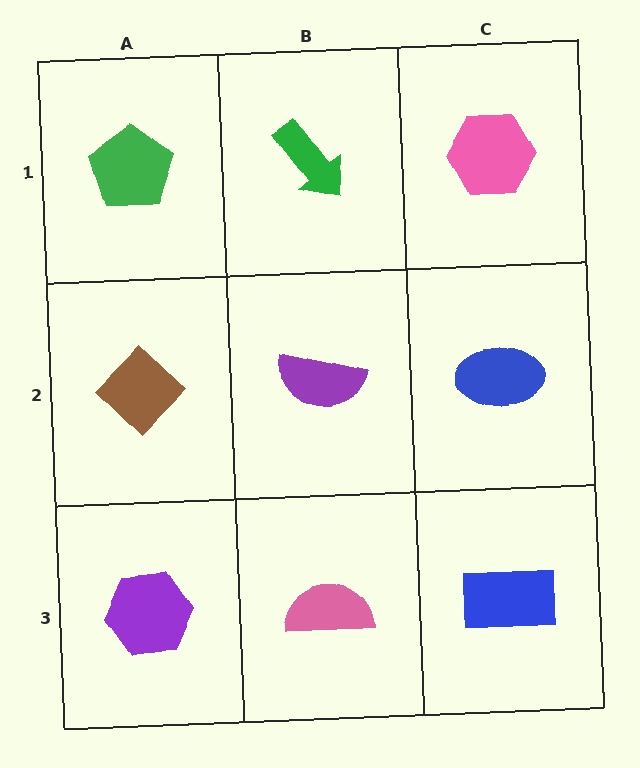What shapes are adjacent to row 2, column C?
A pink hexagon (row 1, column C), a blue rectangle (row 3, column C), a purple semicircle (row 2, column B).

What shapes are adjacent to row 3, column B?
A purple semicircle (row 2, column B), a purple hexagon (row 3, column A), a blue rectangle (row 3, column C).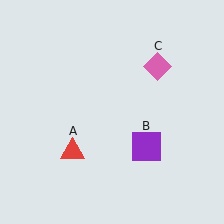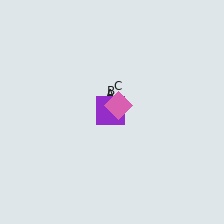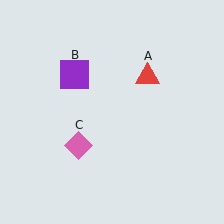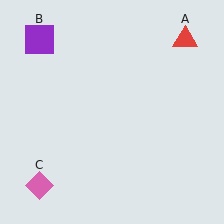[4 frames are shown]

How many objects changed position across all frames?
3 objects changed position: red triangle (object A), purple square (object B), pink diamond (object C).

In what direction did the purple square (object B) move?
The purple square (object B) moved up and to the left.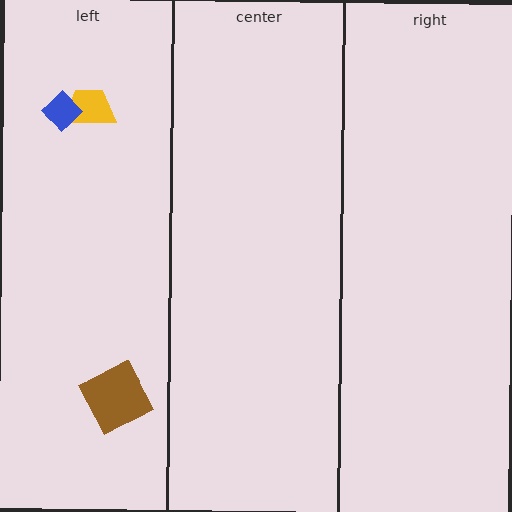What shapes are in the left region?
The yellow trapezoid, the brown square, the blue diamond.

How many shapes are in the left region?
3.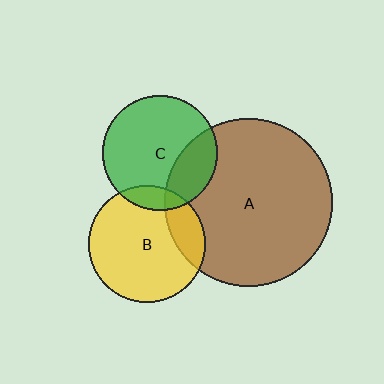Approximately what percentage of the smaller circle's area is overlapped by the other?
Approximately 25%.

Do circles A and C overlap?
Yes.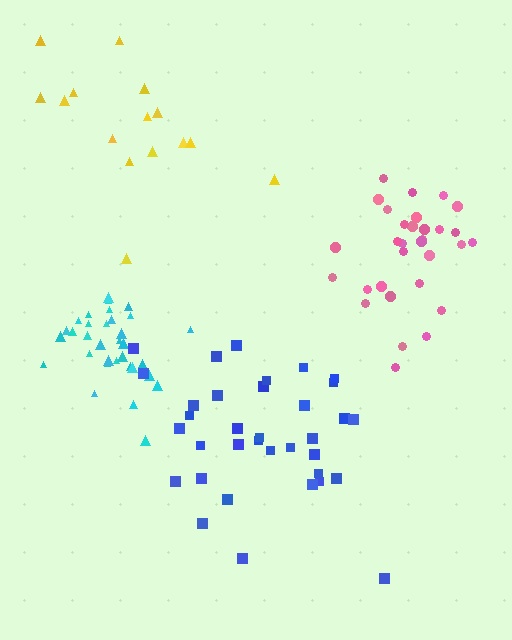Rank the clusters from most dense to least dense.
cyan, pink, blue, yellow.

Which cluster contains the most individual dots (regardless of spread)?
Blue (35).